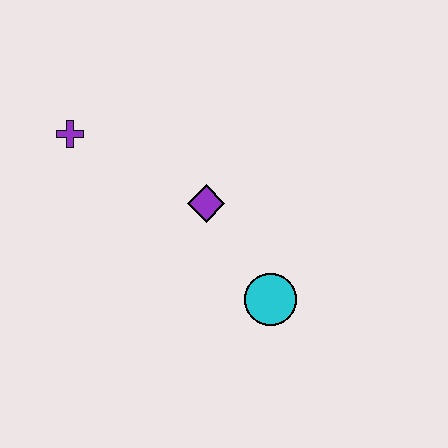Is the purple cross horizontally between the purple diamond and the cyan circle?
No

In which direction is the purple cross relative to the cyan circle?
The purple cross is to the left of the cyan circle.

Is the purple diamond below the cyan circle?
No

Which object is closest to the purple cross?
The purple diamond is closest to the purple cross.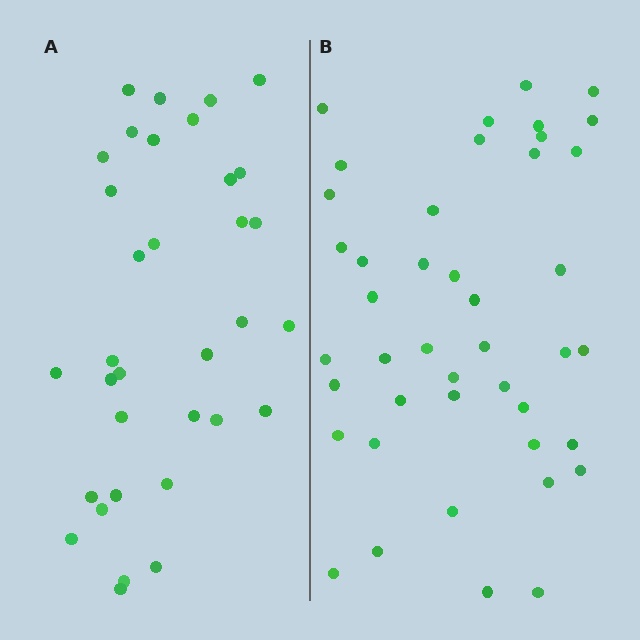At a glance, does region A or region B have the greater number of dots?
Region B (the right region) has more dots.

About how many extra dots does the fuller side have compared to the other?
Region B has roughly 8 or so more dots than region A.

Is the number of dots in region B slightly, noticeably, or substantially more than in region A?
Region B has noticeably more, but not dramatically so. The ratio is roughly 1.3 to 1.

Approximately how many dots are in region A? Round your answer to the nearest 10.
About 30 dots. (The exact count is 34, which rounds to 30.)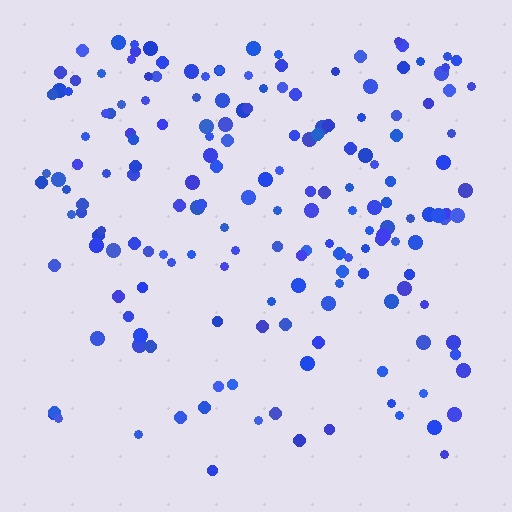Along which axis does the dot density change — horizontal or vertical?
Vertical.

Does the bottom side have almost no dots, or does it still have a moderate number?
Still a moderate number, just noticeably fewer than the top.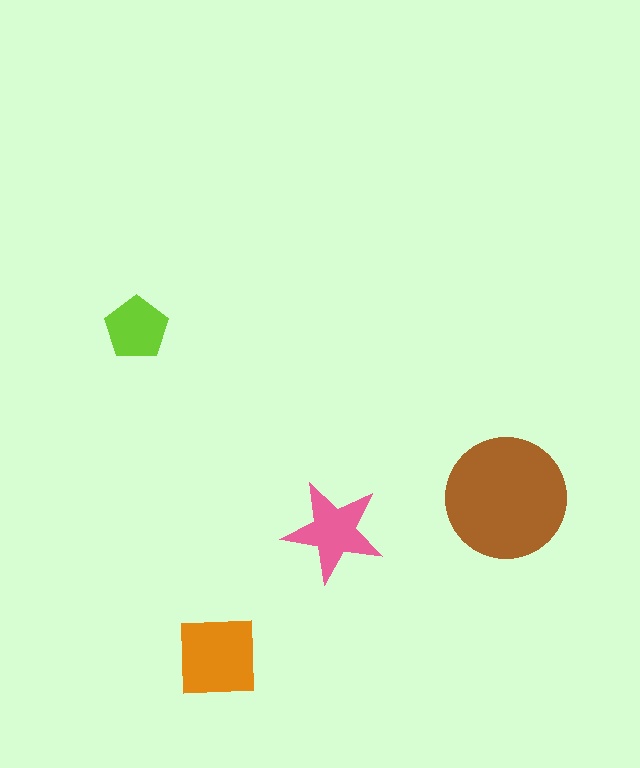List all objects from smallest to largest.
The lime pentagon, the pink star, the orange square, the brown circle.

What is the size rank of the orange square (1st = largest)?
2nd.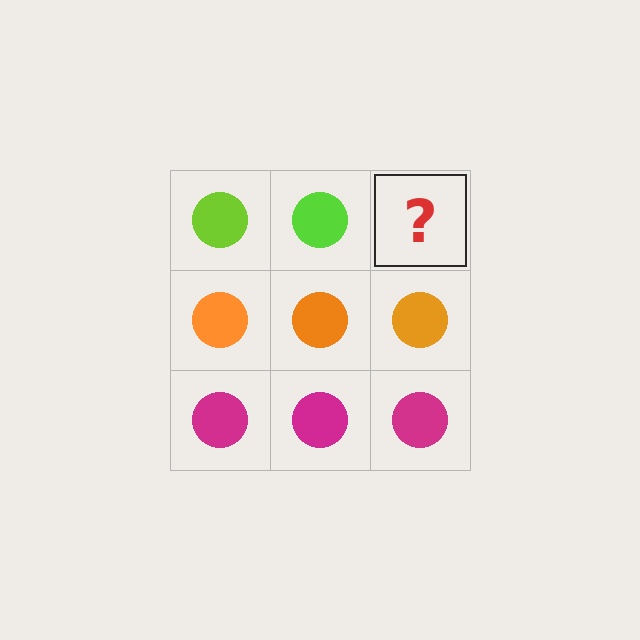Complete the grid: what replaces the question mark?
The question mark should be replaced with a lime circle.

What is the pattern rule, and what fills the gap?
The rule is that each row has a consistent color. The gap should be filled with a lime circle.